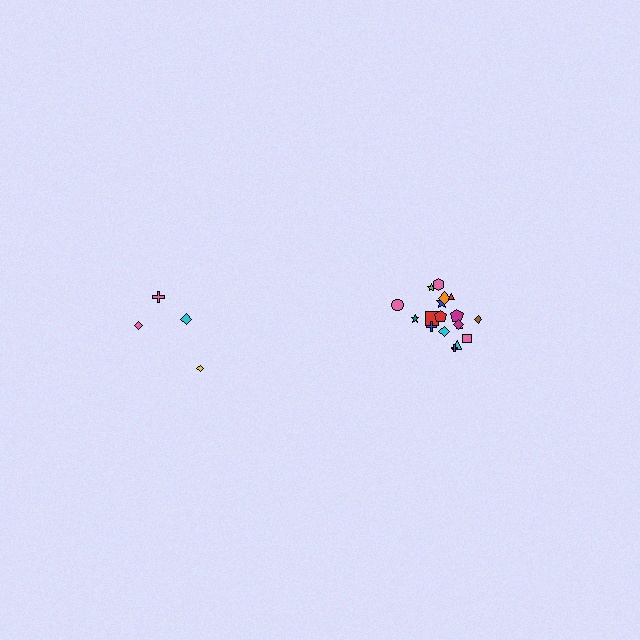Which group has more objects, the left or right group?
The right group.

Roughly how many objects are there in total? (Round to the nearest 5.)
Roughly 20 objects in total.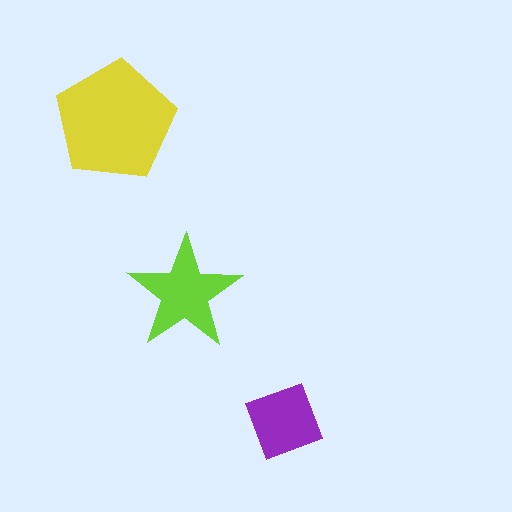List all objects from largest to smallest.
The yellow pentagon, the lime star, the purple diamond.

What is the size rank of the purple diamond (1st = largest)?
3rd.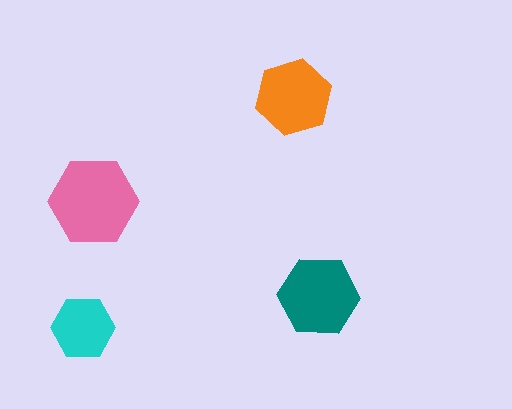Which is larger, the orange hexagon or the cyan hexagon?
The orange one.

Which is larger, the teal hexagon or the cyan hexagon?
The teal one.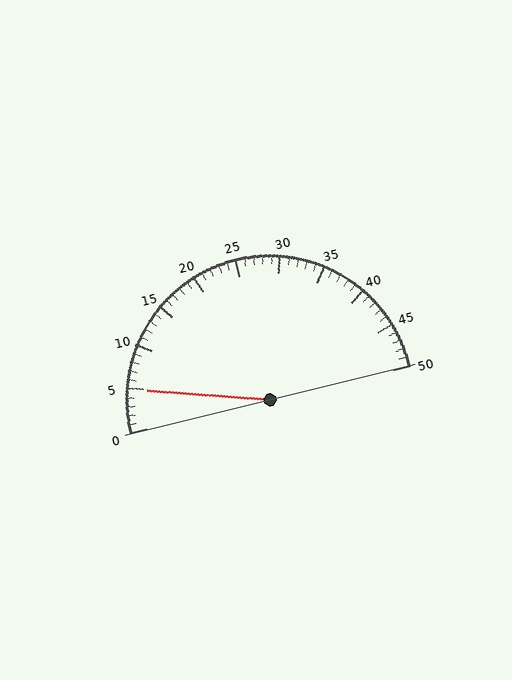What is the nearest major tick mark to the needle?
The nearest major tick mark is 5.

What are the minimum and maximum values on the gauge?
The gauge ranges from 0 to 50.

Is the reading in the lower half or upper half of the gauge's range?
The reading is in the lower half of the range (0 to 50).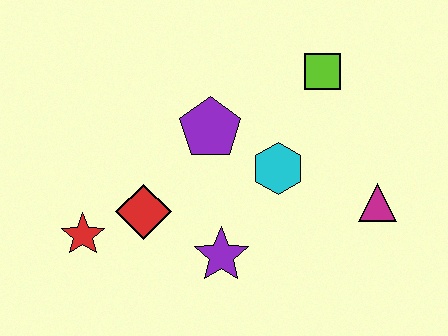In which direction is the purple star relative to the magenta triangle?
The purple star is to the left of the magenta triangle.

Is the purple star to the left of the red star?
No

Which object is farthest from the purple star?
The lime square is farthest from the purple star.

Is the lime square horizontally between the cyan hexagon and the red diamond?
No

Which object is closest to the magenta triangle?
The cyan hexagon is closest to the magenta triangle.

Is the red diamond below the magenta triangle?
Yes